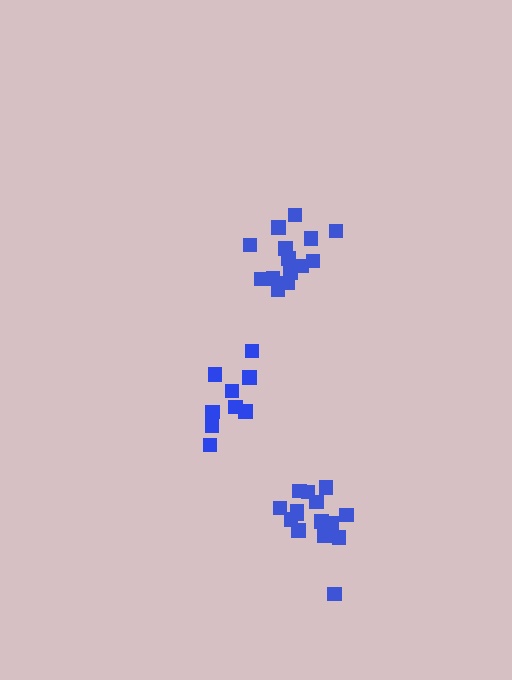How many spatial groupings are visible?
There are 3 spatial groupings.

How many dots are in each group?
Group 1: 9 dots, Group 2: 14 dots, Group 3: 15 dots (38 total).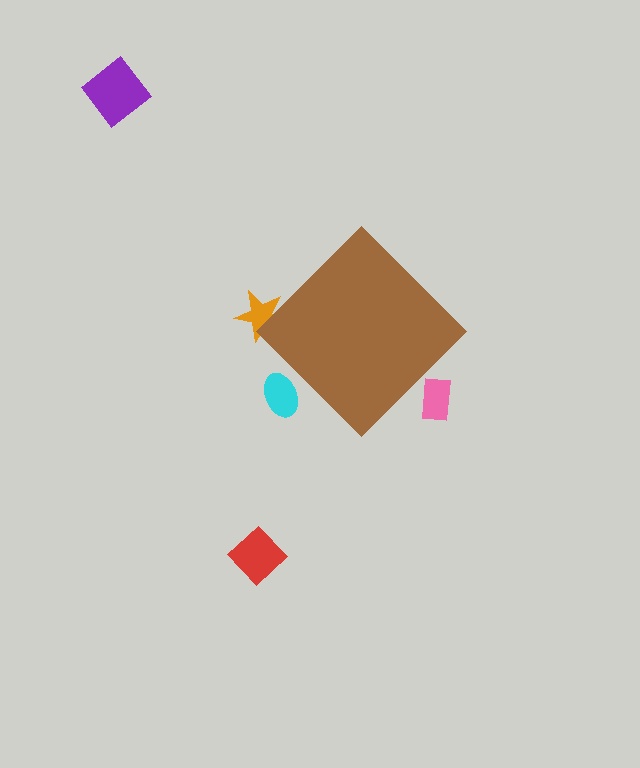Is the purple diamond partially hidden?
No, the purple diamond is fully visible.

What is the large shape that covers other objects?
A brown diamond.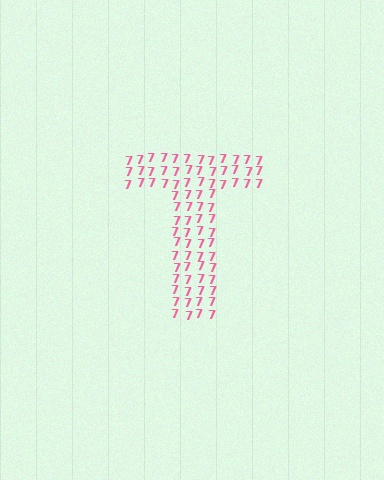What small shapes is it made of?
It is made of small digit 7's.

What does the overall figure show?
The overall figure shows the letter T.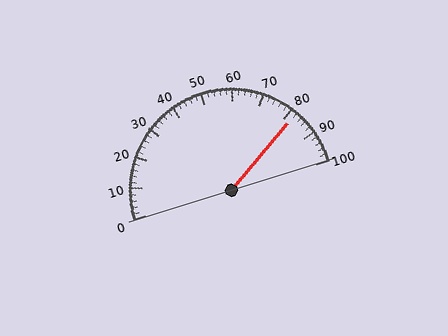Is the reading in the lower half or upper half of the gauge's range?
The reading is in the upper half of the range (0 to 100).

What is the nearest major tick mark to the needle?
The nearest major tick mark is 80.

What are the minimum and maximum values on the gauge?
The gauge ranges from 0 to 100.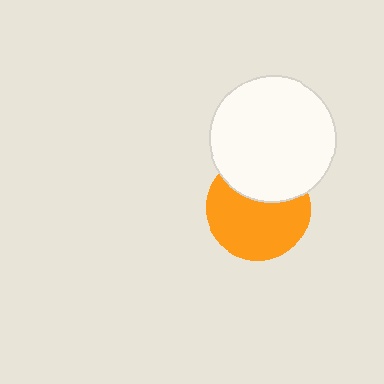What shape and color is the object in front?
The object in front is a white circle.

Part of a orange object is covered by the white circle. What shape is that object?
It is a circle.